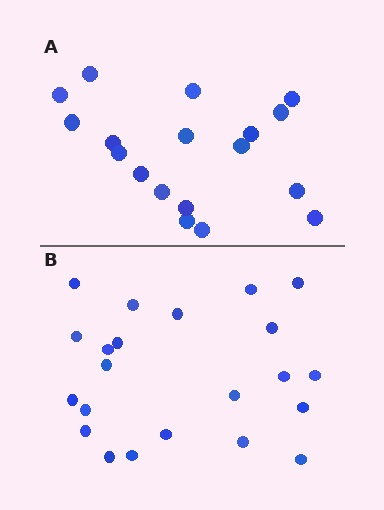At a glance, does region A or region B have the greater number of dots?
Region B (the bottom region) has more dots.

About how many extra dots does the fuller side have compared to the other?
Region B has about 4 more dots than region A.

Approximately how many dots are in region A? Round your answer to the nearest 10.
About 20 dots. (The exact count is 18, which rounds to 20.)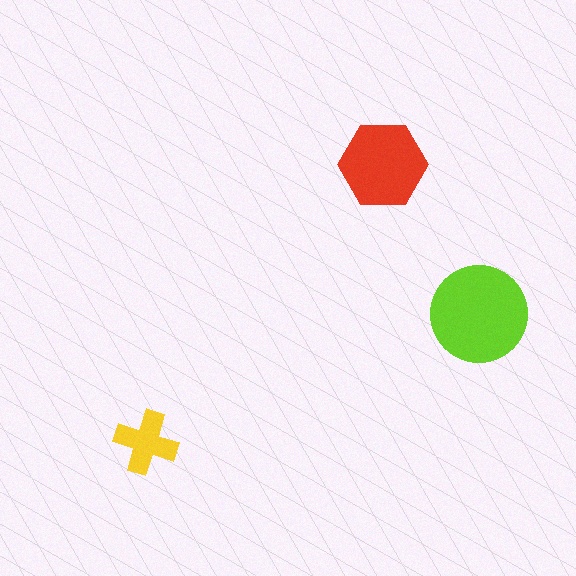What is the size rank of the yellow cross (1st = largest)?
3rd.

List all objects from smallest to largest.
The yellow cross, the red hexagon, the lime circle.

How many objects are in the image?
There are 3 objects in the image.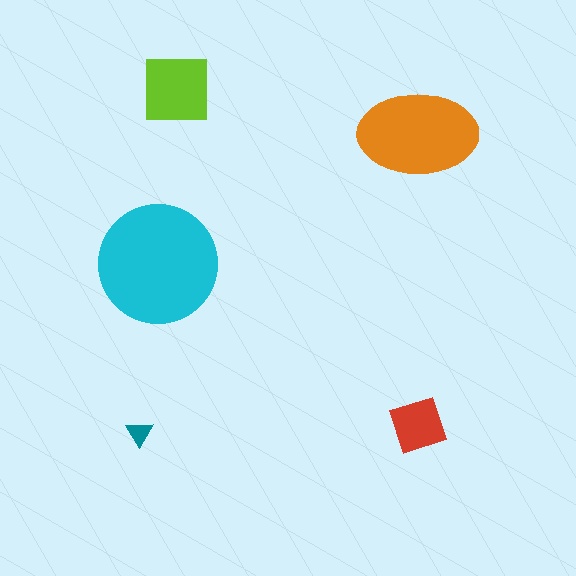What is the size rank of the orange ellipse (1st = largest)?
2nd.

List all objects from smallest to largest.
The teal triangle, the red diamond, the lime square, the orange ellipse, the cyan circle.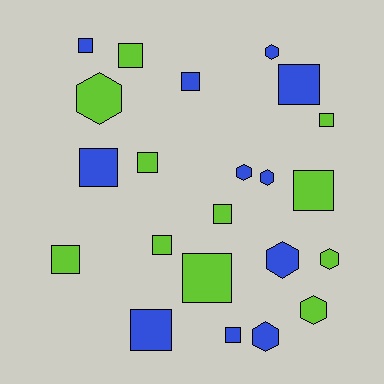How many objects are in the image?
There are 22 objects.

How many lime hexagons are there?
There are 3 lime hexagons.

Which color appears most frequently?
Blue, with 11 objects.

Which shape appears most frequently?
Square, with 14 objects.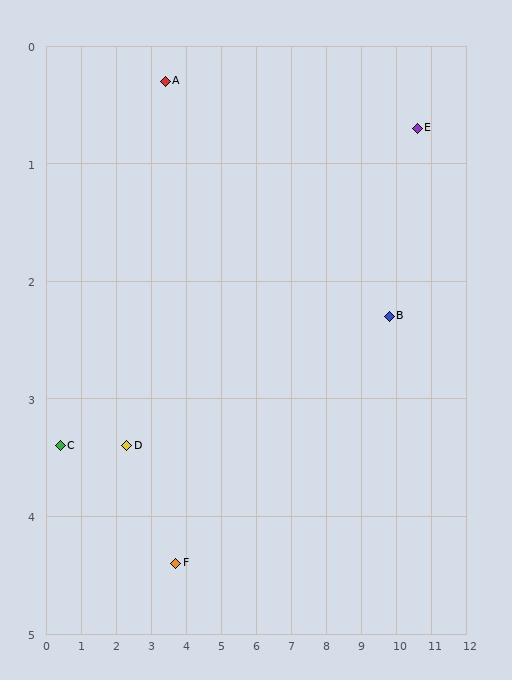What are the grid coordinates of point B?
Point B is at approximately (9.8, 2.3).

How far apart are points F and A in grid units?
Points F and A are about 4.1 grid units apart.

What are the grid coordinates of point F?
Point F is at approximately (3.7, 4.4).